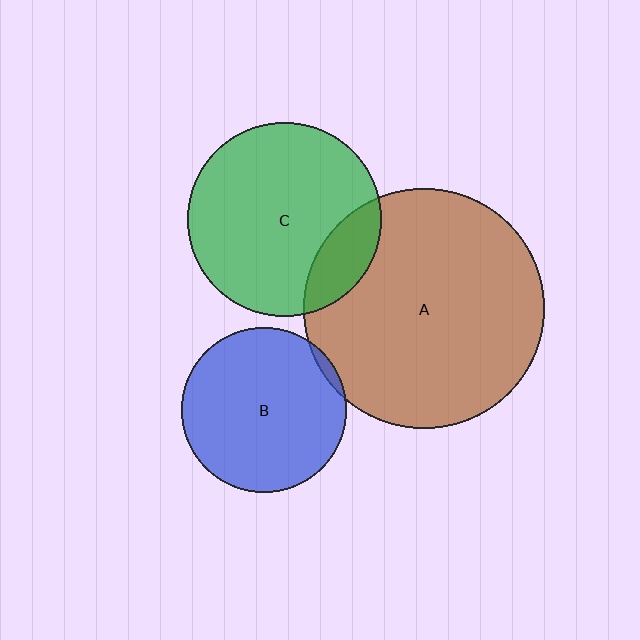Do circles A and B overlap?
Yes.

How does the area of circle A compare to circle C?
Approximately 1.5 times.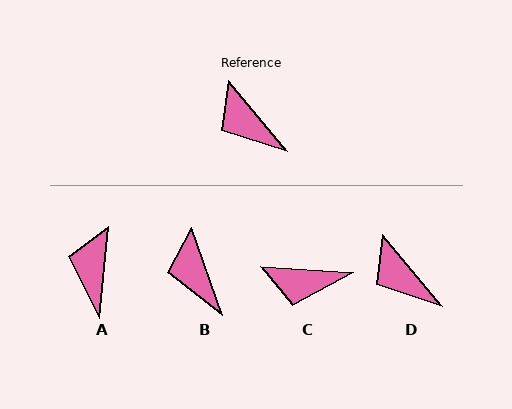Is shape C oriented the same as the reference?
No, it is off by about 46 degrees.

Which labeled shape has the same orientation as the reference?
D.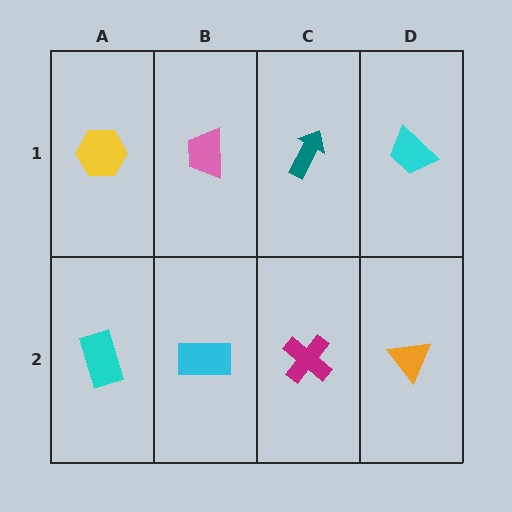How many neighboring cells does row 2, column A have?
2.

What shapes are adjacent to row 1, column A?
A cyan rectangle (row 2, column A), a pink trapezoid (row 1, column B).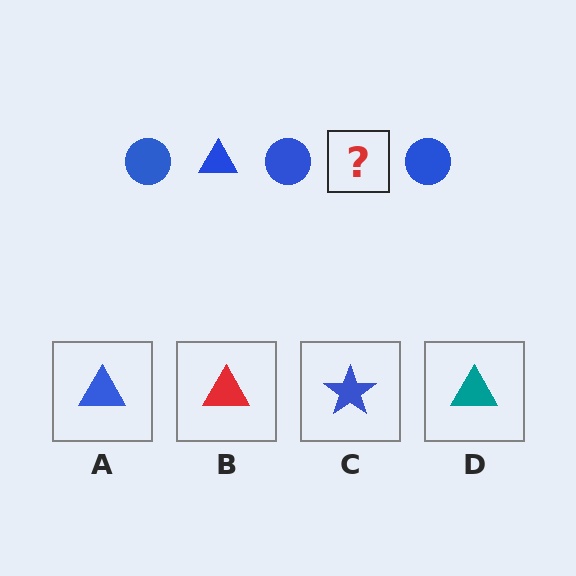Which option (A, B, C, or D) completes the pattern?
A.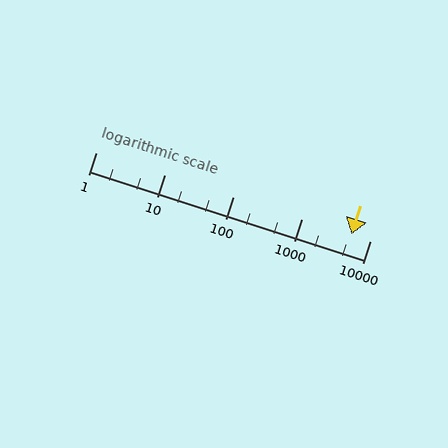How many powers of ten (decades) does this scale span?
The scale spans 4 decades, from 1 to 10000.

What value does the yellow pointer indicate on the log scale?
The pointer indicates approximately 5300.